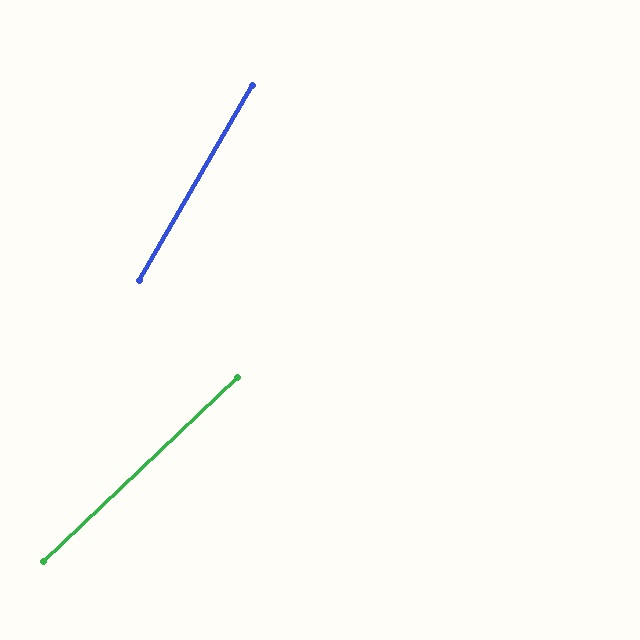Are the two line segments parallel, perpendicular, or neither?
Neither parallel nor perpendicular — they differ by about 17°.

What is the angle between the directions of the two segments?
Approximately 17 degrees.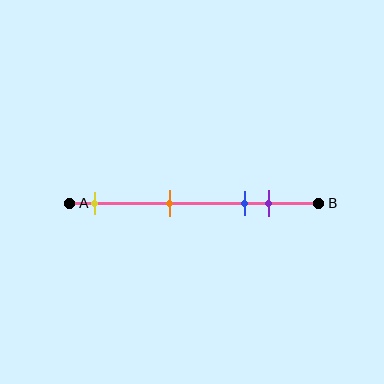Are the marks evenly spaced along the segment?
No, the marks are not evenly spaced.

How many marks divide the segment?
There are 4 marks dividing the segment.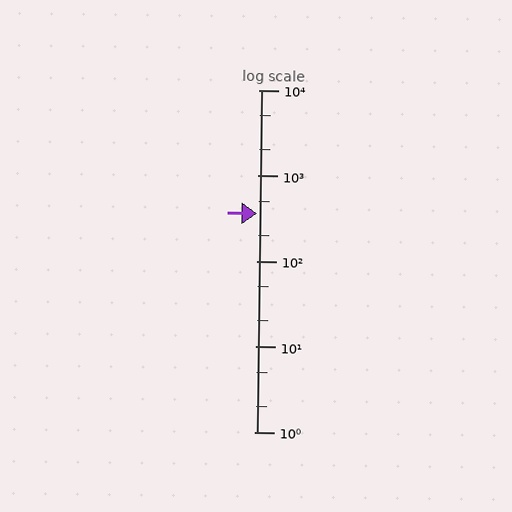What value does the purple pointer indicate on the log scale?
The pointer indicates approximately 360.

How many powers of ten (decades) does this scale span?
The scale spans 4 decades, from 1 to 10000.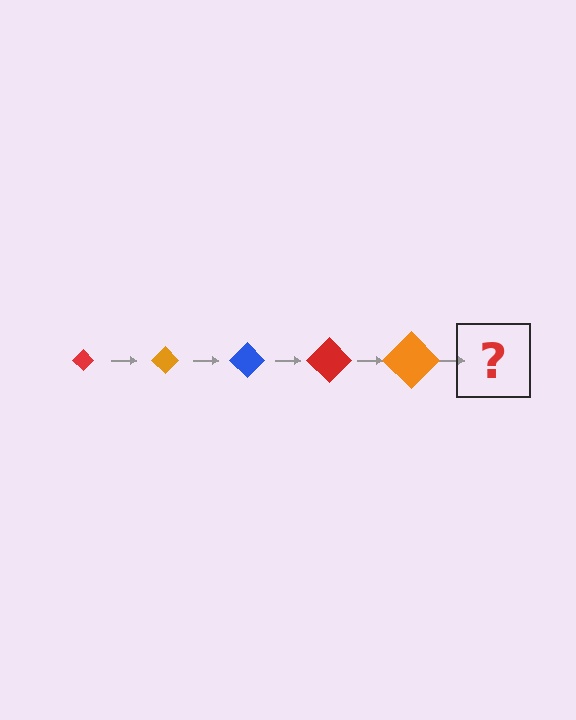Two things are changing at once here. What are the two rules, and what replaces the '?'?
The two rules are that the diamond grows larger each step and the color cycles through red, orange, and blue. The '?' should be a blue diamond, larger than the previous one.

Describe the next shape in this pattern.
It should be a blue diamond, larger than the previous one.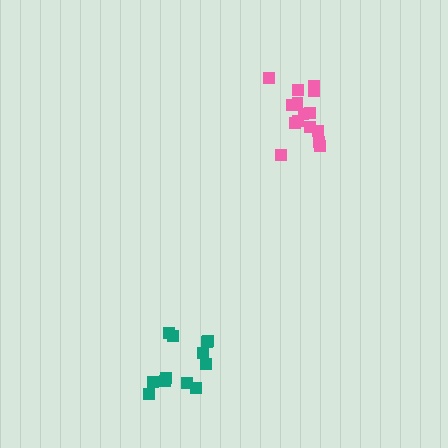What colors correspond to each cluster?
The clusters are colored: teal, pink.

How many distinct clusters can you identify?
There are 2 distinct clusters.